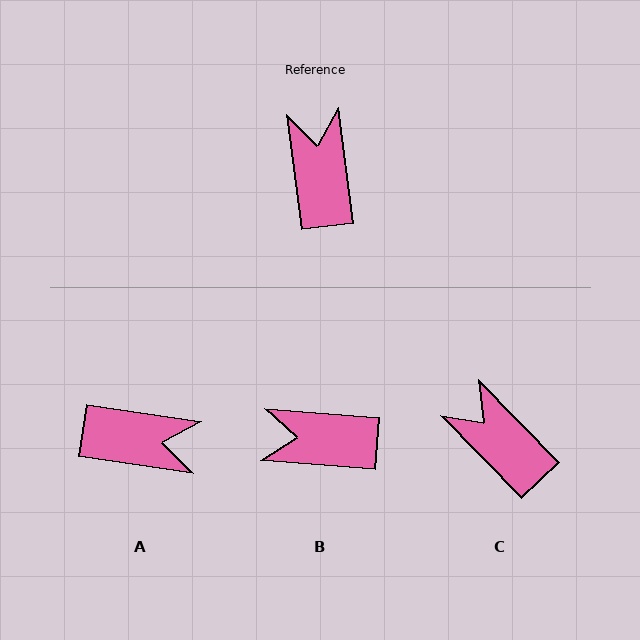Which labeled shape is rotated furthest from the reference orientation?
A, about 105 degrees away.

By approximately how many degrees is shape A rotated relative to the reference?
Approximately 105 degrees clockwise.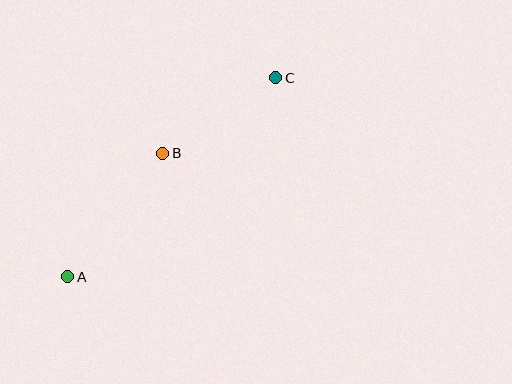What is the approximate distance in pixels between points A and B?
The distance between A and B is approximately 155 pixels.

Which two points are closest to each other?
Points B and C are closest to each other.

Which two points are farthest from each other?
Points A and C are farthest from each other.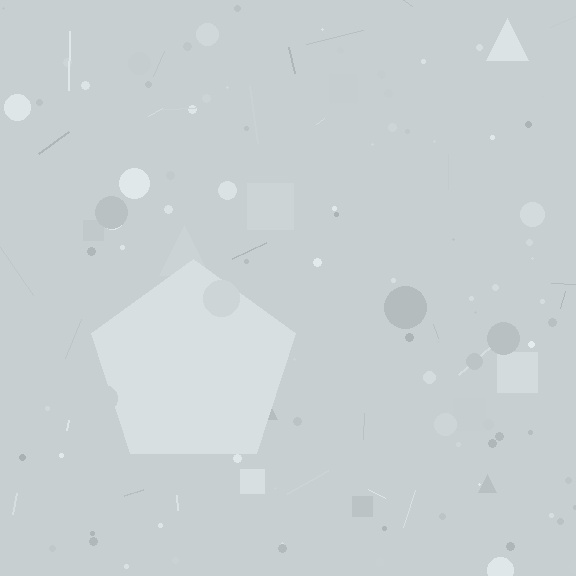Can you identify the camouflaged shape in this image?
The camouflaged shape is a pentagon.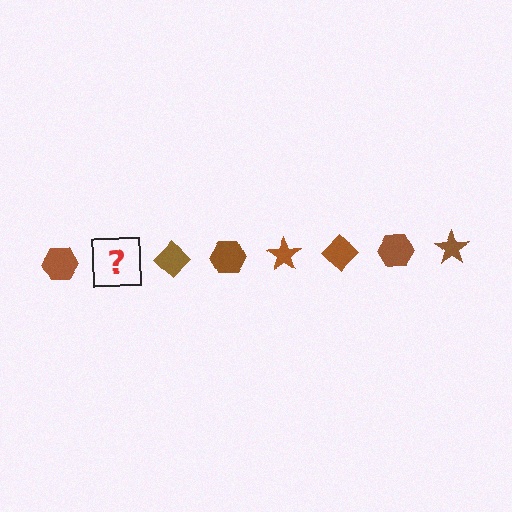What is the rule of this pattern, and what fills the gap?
The rule is that the pattern cycles through hexagon, star, diamond shapes in brown. The gap should be filled with a brown star.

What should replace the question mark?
The question mark should be replaced with a brown star.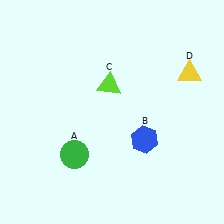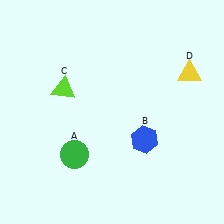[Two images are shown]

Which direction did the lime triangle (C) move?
The lime triangle (C) moved left.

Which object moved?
The lime triangle (C) moved left.